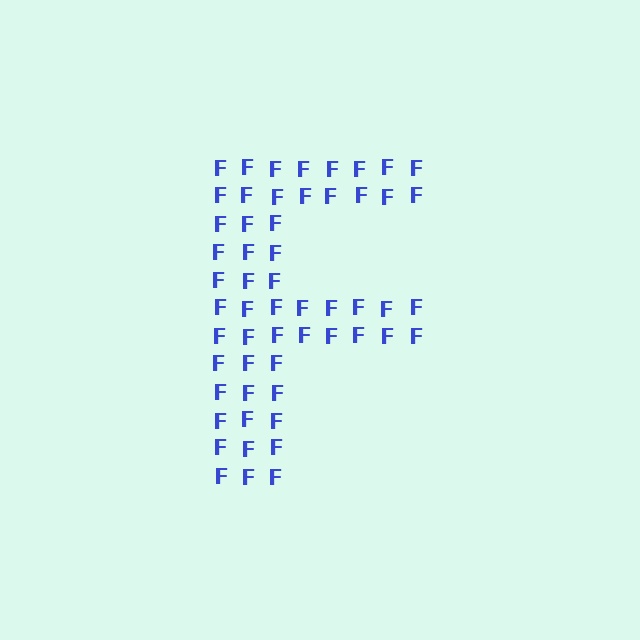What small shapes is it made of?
It is made of small letter F's.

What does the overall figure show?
The overall figure shows the letter F.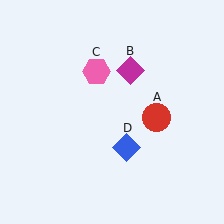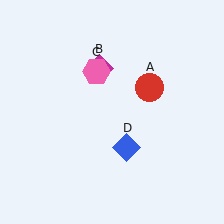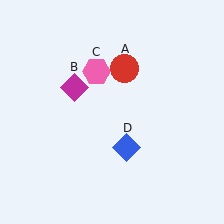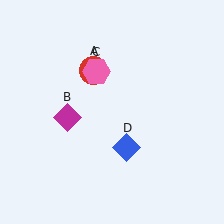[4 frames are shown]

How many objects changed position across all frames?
2 objects changed position: red circle (object A), magenta diamond (object B).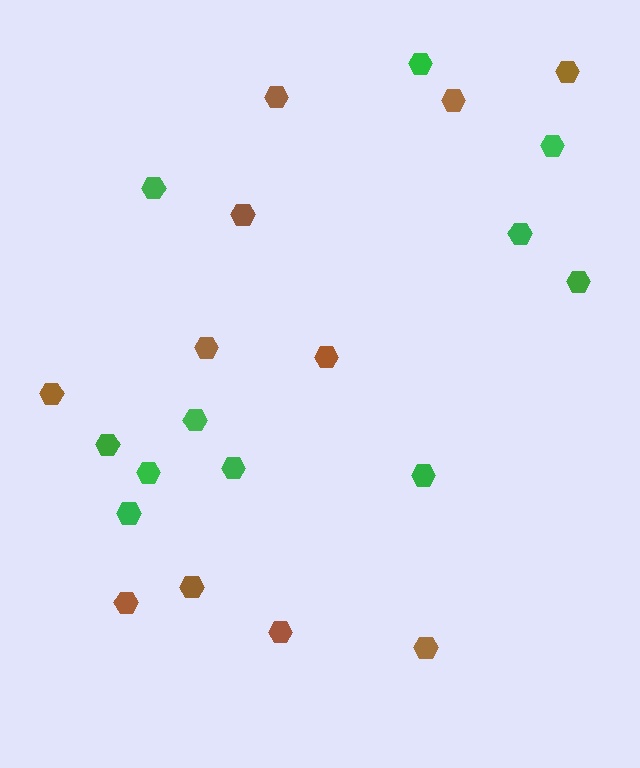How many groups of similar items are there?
There are 2 groups: one group of brown hexagons (11) and one group of green hexagons (11).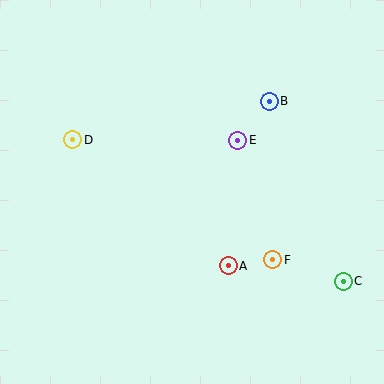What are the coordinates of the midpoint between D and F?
The midpoint between D and F is at (173, 200).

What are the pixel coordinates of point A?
Point A is at (228, 266).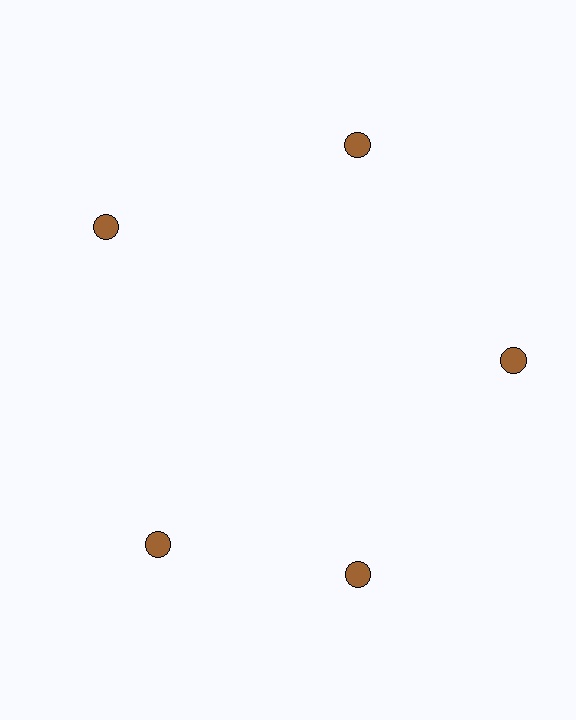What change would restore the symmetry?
The symmetry would be restored by rotating it back into even spacing with its neighbors so that all 5 circles sit at equal angles and equal distance from the center.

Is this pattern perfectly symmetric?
No. The 5 brown circles are arranged in a ring, but one element near the 8 o'clock position is rotated out of alignment along the ring, breaking the 5-fold rotational symmetry.